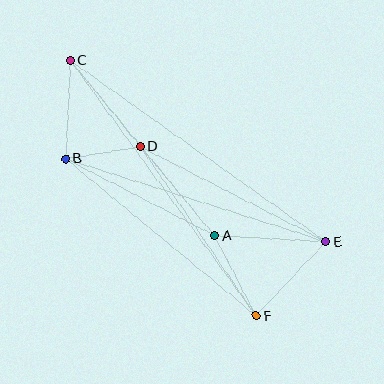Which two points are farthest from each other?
Points C and F are farthest from each other.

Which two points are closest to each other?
Points B and D are closest to each other.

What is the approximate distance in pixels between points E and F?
The distance between E and F is approximately 102 pixels.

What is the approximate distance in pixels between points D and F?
The distance between D and F is approximately 205 pixels.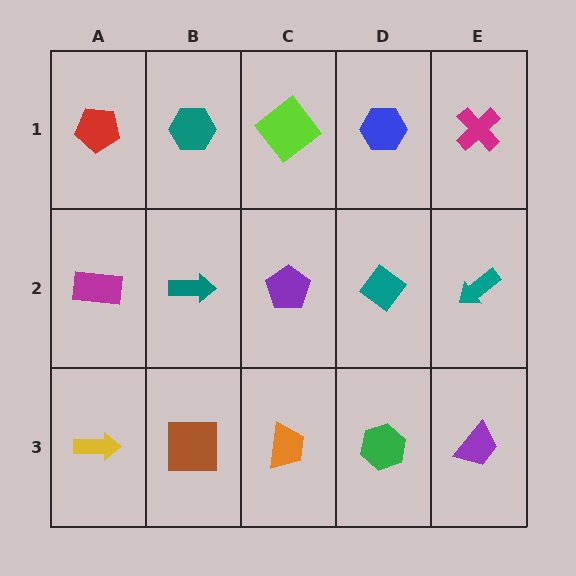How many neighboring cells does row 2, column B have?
4.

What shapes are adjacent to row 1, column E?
A teal arrow (row 2, column E), a blue hexagon (row 1, column D).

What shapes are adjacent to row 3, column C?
A purple pentagon (row 2, column C), a brown square (row 3, column B), a green hexagon (row 3, column D).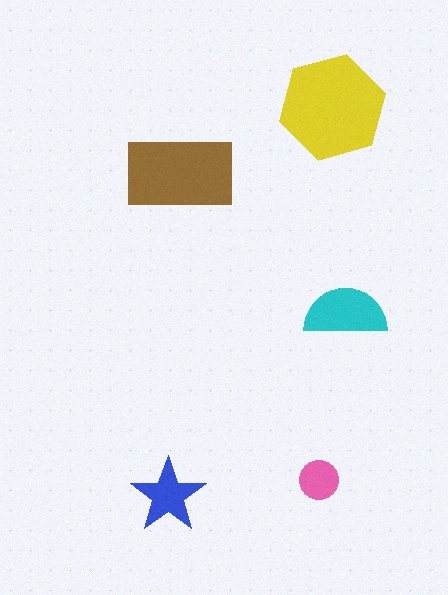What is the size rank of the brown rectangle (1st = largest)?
2nd.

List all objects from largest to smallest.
The yellow hexagon, the brown rectangle, the cyan semicircle, the blue star, the pink circle.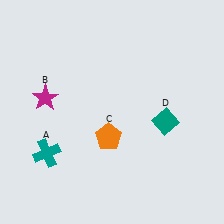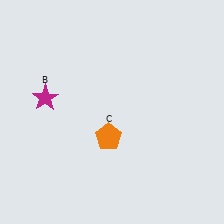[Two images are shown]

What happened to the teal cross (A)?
The teal cross (A) was removed in Image 2. It was in the bottom-left area of Image 1.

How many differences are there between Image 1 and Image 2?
There are 2 differences between the two images.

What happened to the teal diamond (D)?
The teal diamond (D) was removed in Image 2. It was in the bottom-right area of Image 1.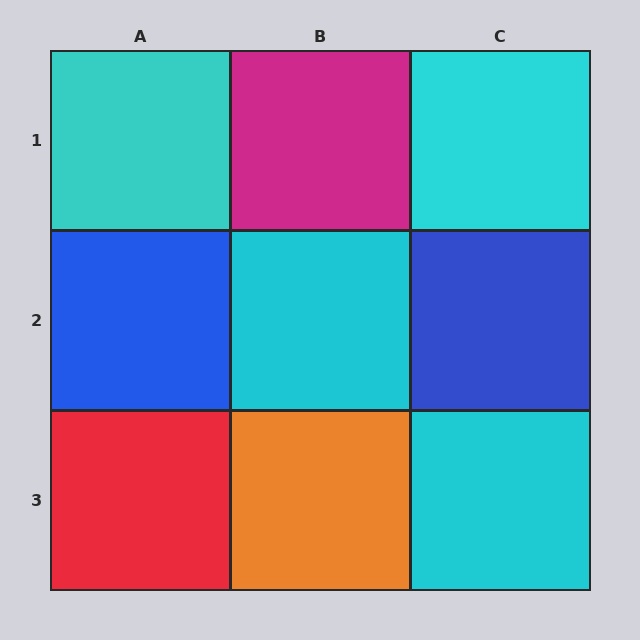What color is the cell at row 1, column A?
Cyan.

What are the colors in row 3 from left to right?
Red, orange, cyan.